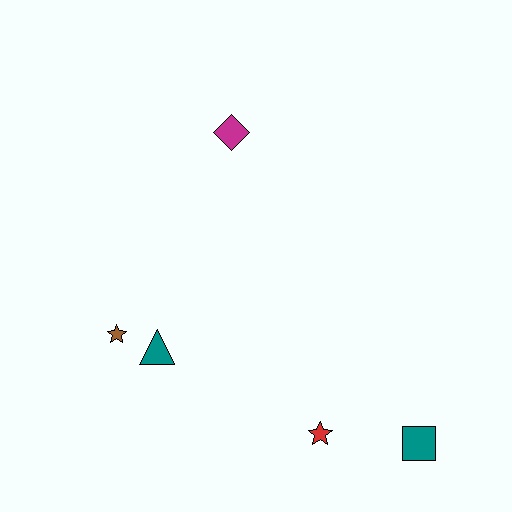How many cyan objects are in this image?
There are no cyan objects.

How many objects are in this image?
There are 5 objects.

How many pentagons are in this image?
There are no pentagons.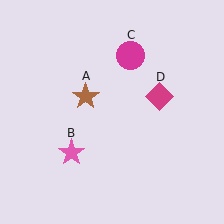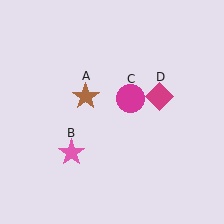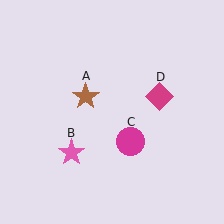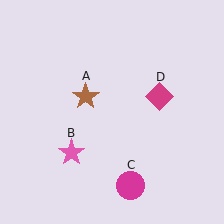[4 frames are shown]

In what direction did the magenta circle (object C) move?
The magenta circle (object C) moved down.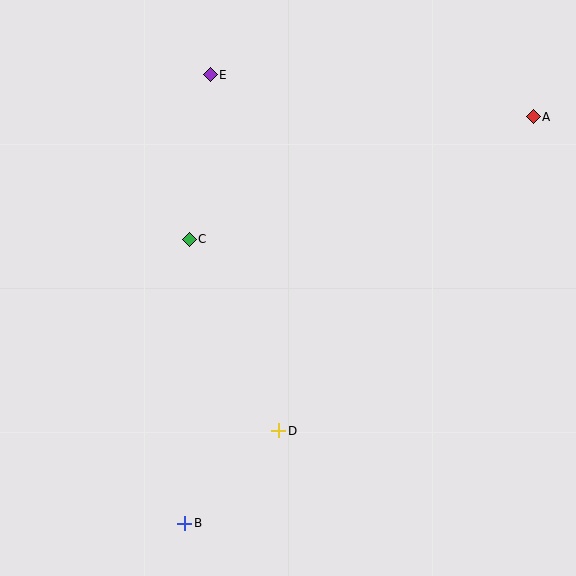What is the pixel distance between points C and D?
The distance between C and D is 211 pixels.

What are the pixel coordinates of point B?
Point B is at (185, 523).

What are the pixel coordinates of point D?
Point D is at (279, 431).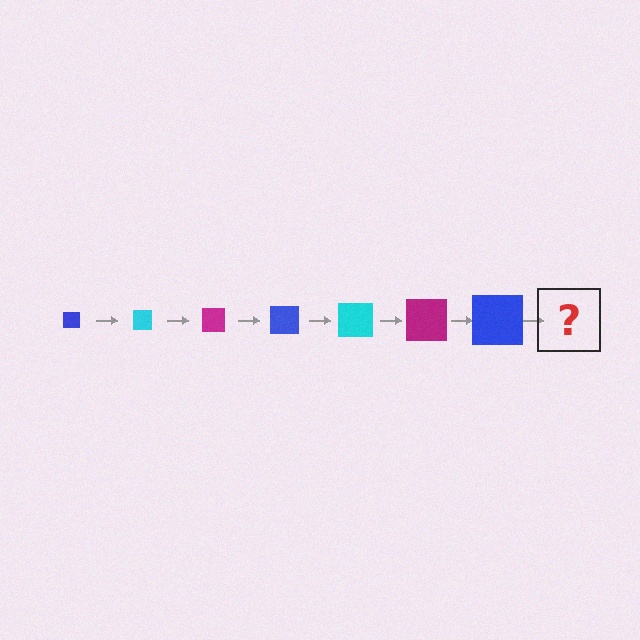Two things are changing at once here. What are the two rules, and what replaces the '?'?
The two rules are that the square grows larger each step and the color cycles through blue, cyan, and magenta. The '?' should be a cyan square, larger than the previous one.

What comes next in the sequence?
The next element should be a cyan square, larger than the previous one.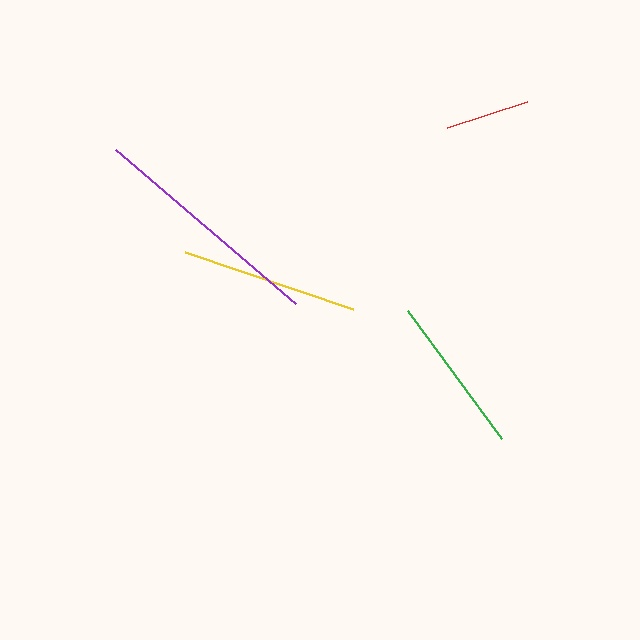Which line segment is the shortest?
The red line is the shortest at approximately 84 pixels.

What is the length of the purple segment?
The purple segment is approximately 237 pixels long.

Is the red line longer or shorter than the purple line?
The purple line is longer than the red line.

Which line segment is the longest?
The purple line is the longest at approximately 237 pixels.